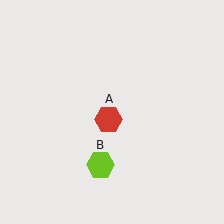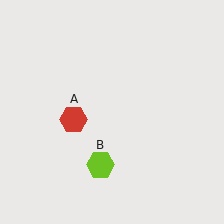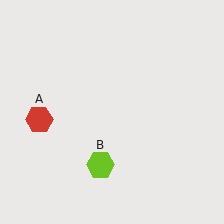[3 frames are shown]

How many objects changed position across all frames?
1 object changed position: red hexagon (object A).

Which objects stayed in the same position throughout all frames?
Lime hexagon (object B) remained stationary.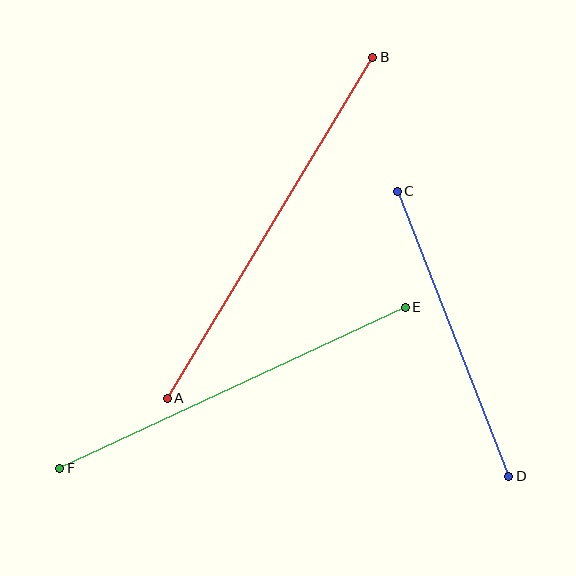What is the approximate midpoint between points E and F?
The midpoint is at approximately (232, 388) pixels.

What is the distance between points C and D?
The distance is approximately 306 pixels.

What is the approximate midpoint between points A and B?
The midpoint is at approximately (270, 228) pixels.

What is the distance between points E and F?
The distance is approximately 381 pixels.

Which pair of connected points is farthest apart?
Points A and B are farthest apart.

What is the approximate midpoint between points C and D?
The midpoint is at approximately (453, 334) pixels.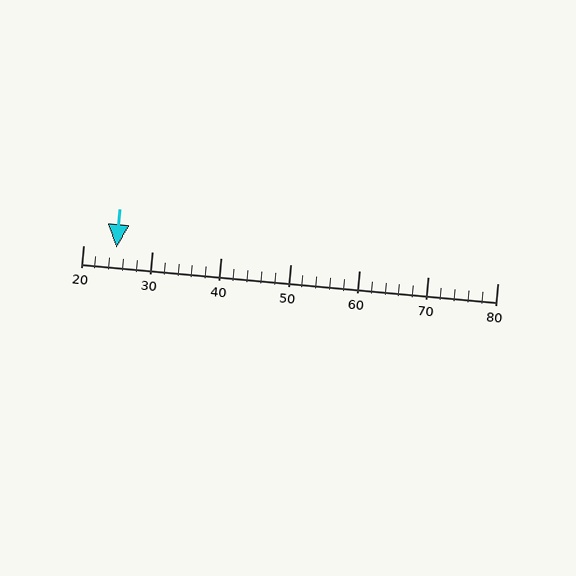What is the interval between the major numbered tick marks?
The major tick marks are spaced 10 units apart.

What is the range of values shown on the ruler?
The ruler shows values from 20 to 80.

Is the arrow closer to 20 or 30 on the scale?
The arrow is closer to 20.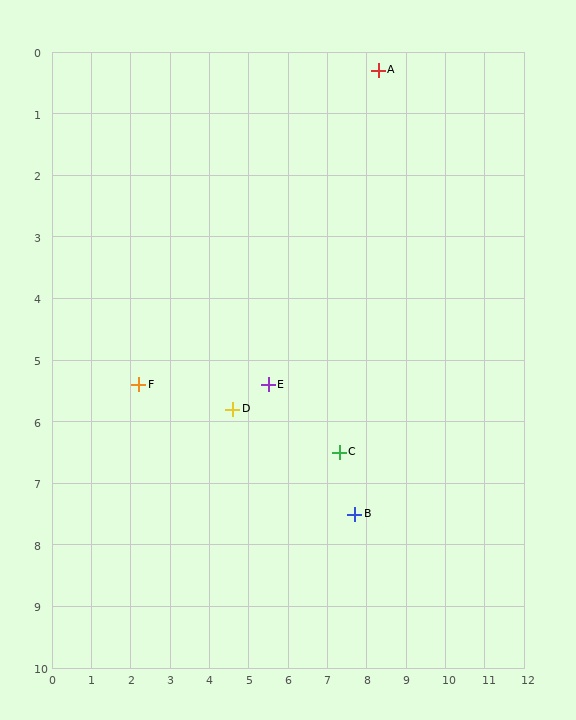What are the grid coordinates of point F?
Point F is at approximately (2.2, 5.4).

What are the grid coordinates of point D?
Point D is at approximately (4.6, 5.8).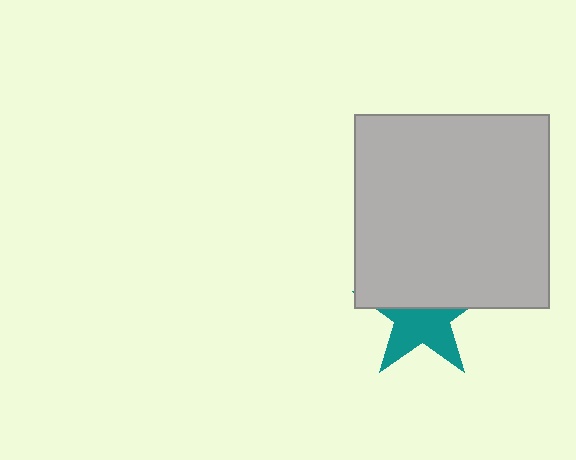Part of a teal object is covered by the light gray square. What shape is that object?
It is a star.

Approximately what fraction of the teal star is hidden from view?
Roughly 48% of the teal star is hidden behind the light gray square.